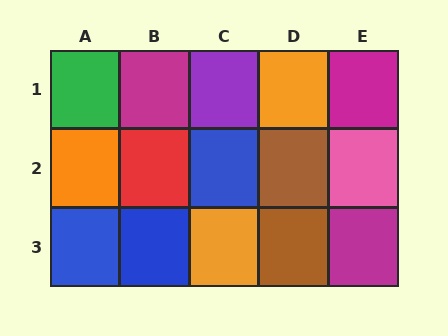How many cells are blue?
3 cells are blue.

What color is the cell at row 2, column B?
Red.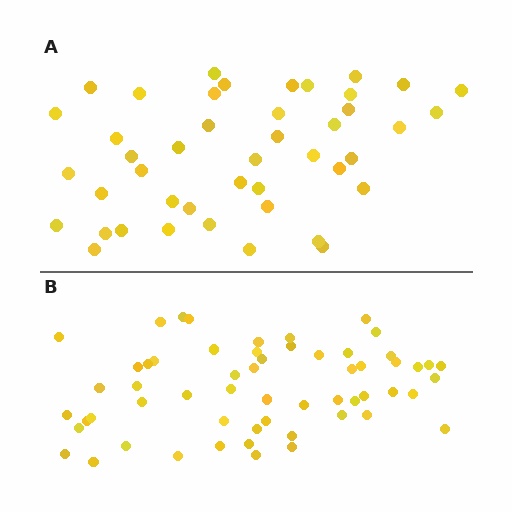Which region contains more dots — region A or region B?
Region B (the bottom region) has more dots.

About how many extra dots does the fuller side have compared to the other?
Region B has approximately 15 more dots than region A.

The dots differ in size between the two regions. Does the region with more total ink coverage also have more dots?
No. Region A has more total ink coverage because its dots are larger, but region B actually contains more individual dots. Total area can be misleading — the number of items is what matters here.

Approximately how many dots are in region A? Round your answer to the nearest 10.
About 40 dots. (The exact count is 44, which rounds to 40.)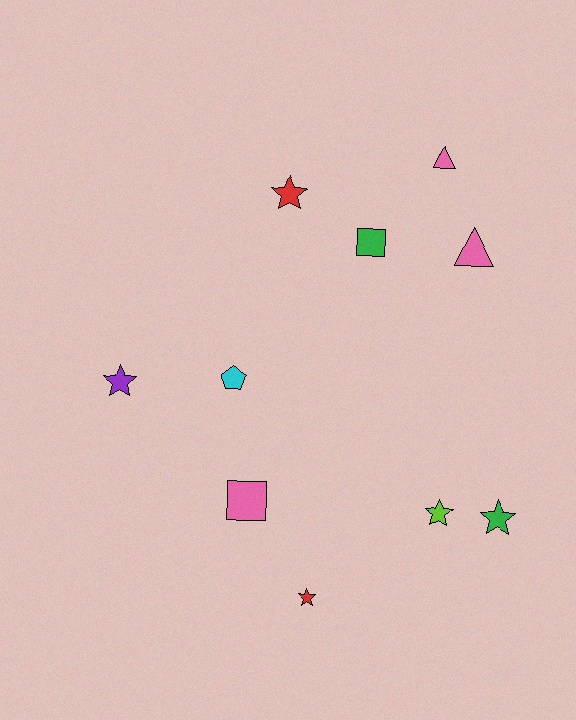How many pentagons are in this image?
There is 1 pentagon.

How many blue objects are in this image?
There are no blue objects.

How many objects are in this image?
There are 10 objects.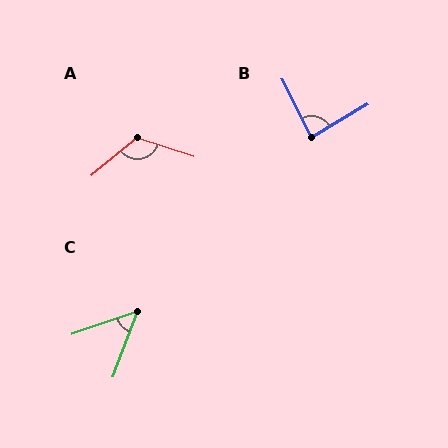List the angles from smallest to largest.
C (50°), B (85°), A (122°).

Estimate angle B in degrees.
Approximately 85 degrees.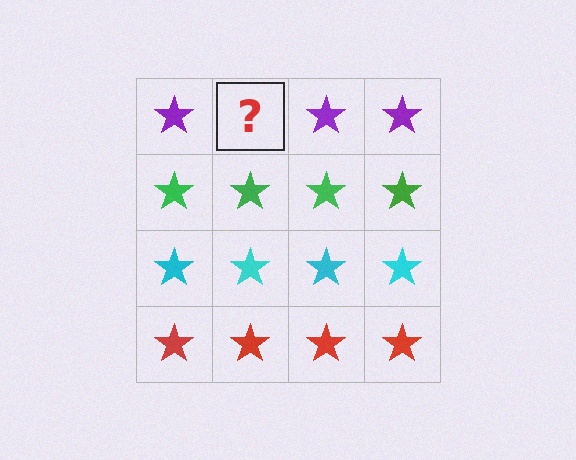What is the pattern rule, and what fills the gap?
The rule is that each row has a consistent color. The gap should be filled with a purple star.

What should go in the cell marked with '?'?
The missing cell should contain a purple star.